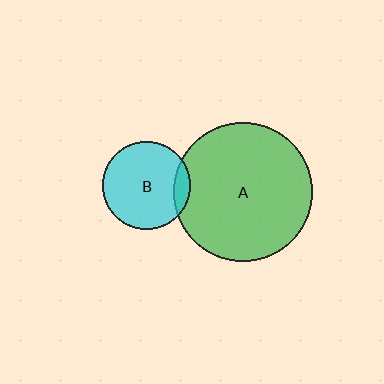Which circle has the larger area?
Circle A (green).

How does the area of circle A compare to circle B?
Approximately 2.5 times.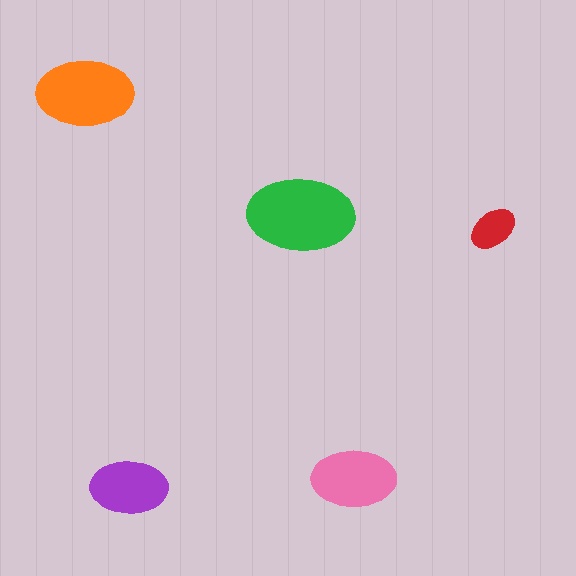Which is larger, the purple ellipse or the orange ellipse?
The orange one.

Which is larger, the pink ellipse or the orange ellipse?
The orange one.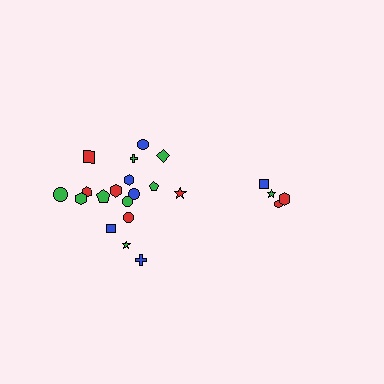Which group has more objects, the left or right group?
The left group.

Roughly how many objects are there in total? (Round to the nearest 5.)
Roughly 20 objects in total.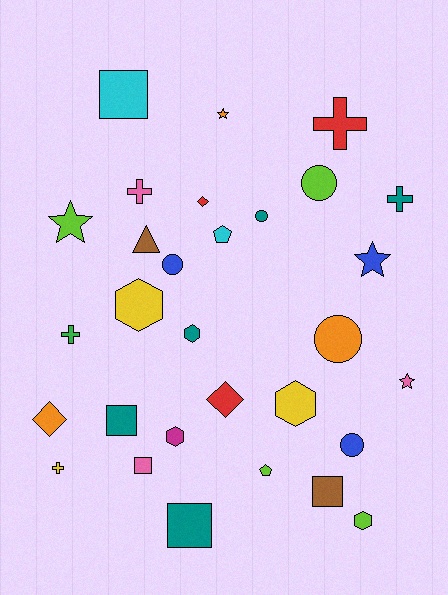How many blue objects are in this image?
There are 3 blue objects.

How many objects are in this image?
There are 30 objects.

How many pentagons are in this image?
There are 2 pentagons.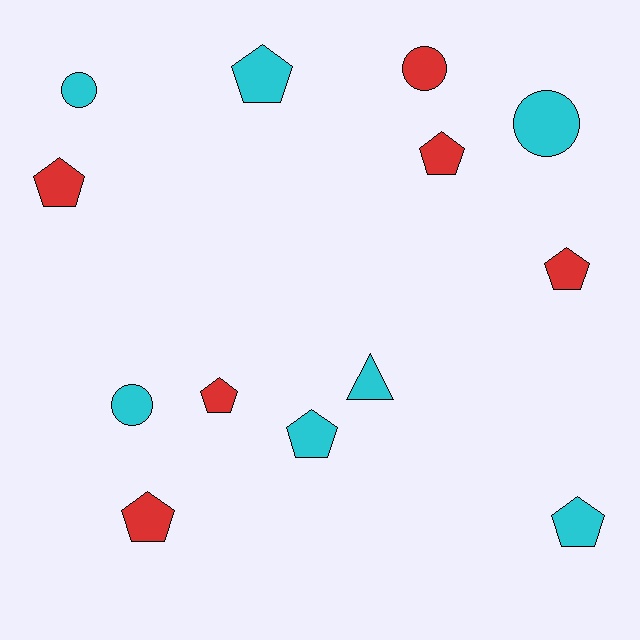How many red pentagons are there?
There are 5 red pentagons.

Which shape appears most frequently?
Pentagon, with 8 objects.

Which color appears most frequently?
Cyan, with 7 objects.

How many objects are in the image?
There are 13 objects.